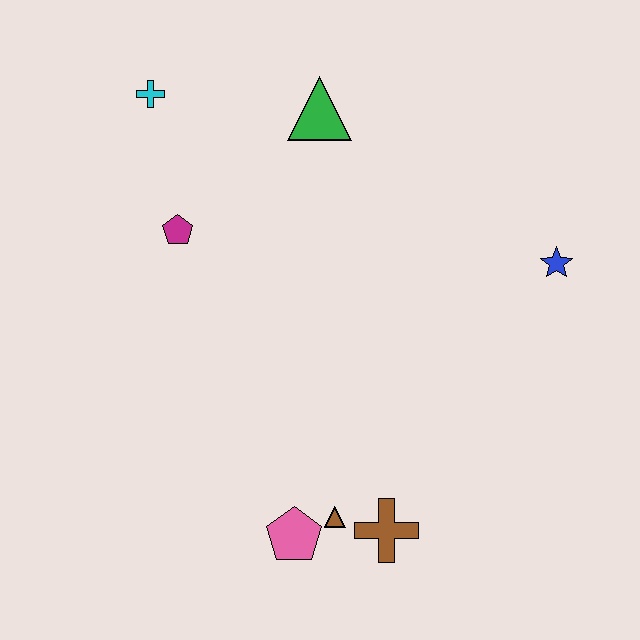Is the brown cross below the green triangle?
Yes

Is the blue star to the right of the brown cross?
Yes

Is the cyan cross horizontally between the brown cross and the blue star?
No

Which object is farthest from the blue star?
The cyan cross is farthest from the blue star.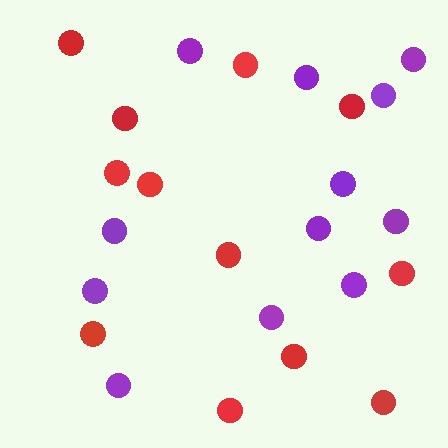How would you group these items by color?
There are 2 groups: one group of red circles (12) and one group of purple circles (12).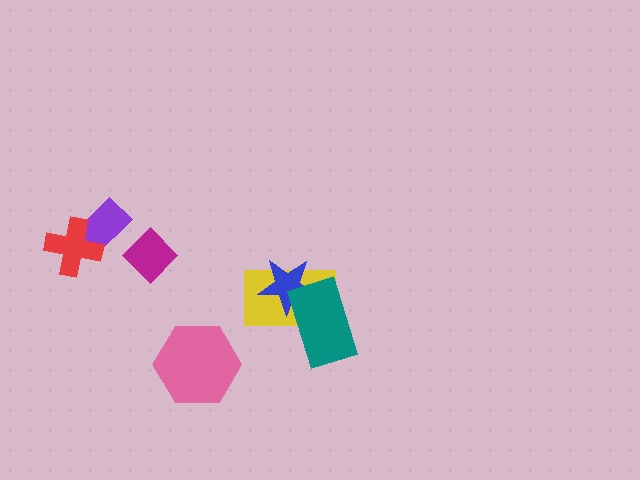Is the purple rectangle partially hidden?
Yes, it is partially covered by another shape.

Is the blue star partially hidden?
Yes, it is partially covered by another shape.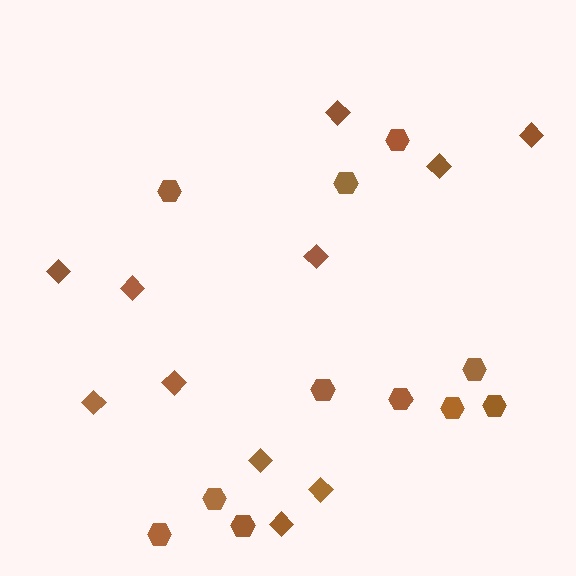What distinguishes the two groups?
There are 2 groups: one group of hexagons (11) and one group of diamonds (11).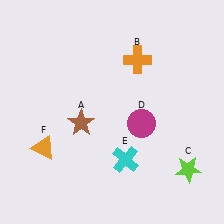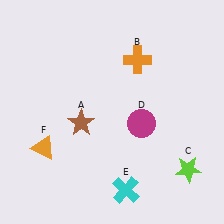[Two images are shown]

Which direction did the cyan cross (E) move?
The cyan cross (E) moved down.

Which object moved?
The cyan cross (E) moved down.